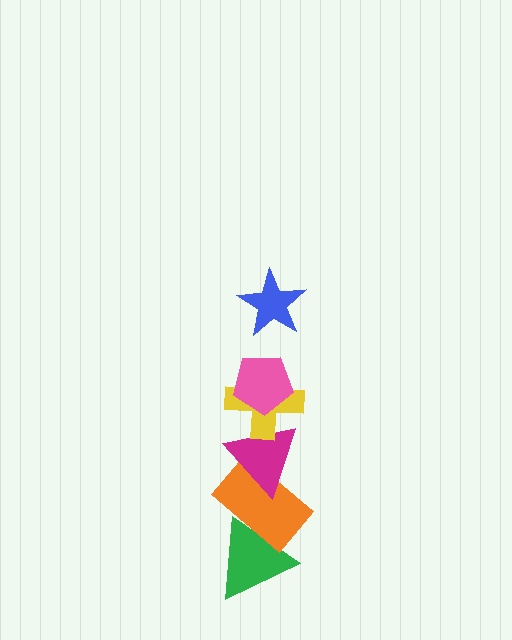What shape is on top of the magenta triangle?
The yellow cross is on top of the magenta triangle.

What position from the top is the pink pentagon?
The pink pentagon is 2nd from the top.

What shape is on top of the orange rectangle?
The magenta triangle is on top of the orange rectangle.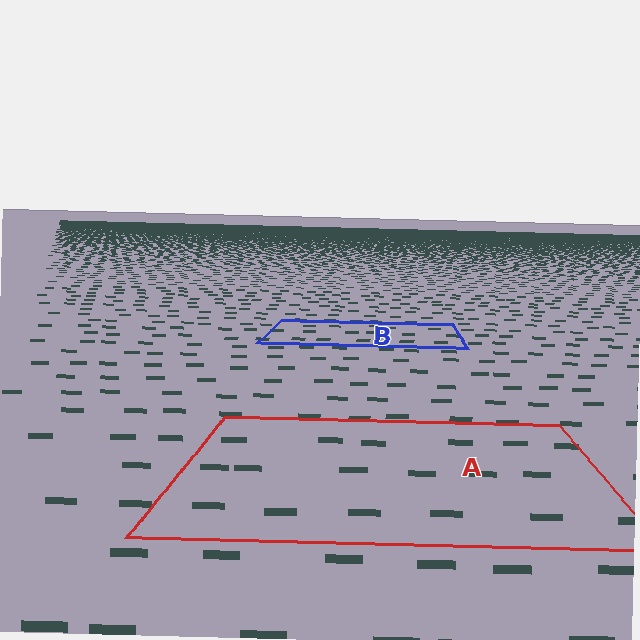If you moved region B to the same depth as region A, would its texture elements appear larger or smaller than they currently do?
They would appear larger. At a closer depth, the same texture elements are projected at a bigger on-screen size.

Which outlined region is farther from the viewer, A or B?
Region B is farther from the viewer — the texture elements inside it appear smaller and more densely packed.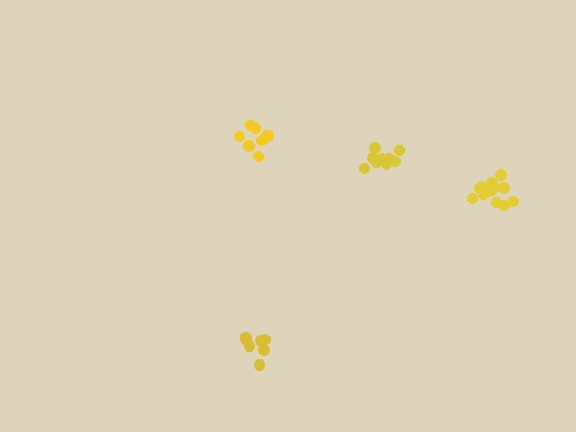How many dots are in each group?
Group 1: 10 dots, Group 2: 13 dots, Group 3: 8 dots, Group 4: 8 dots (39 total).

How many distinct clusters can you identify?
There are 4 distinct clusters.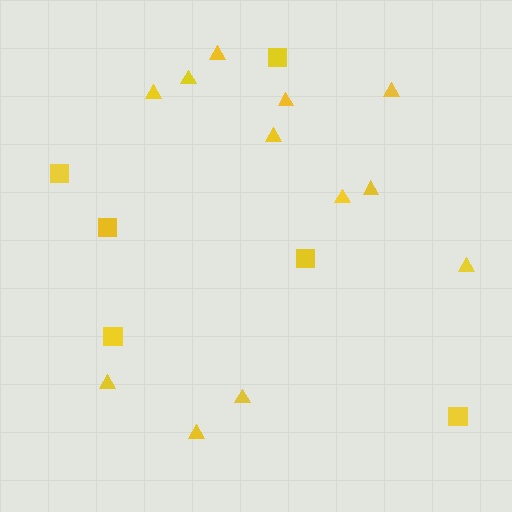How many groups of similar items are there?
There are 2 groups: one group of squares (6) and one group of triangles (12).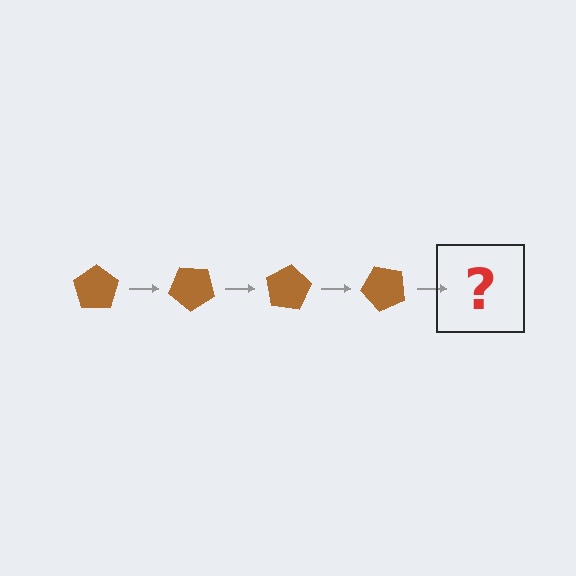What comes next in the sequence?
The next element should be a brown pentagon rotated 160 degrees.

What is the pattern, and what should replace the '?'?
The pattern is that the pentagon rotates 40 degrees each step. The '?' should be a brown pentagon rotated 160 degrees.